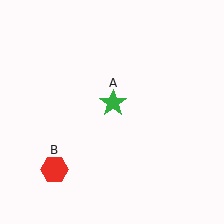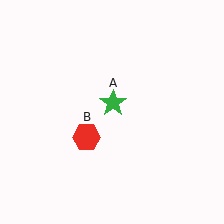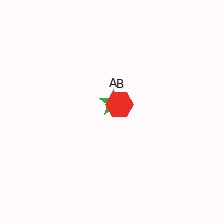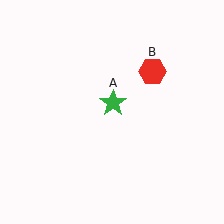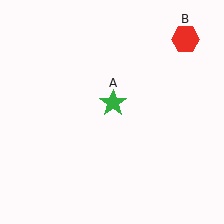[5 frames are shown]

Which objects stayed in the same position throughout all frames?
Green star (object A) remained stationary.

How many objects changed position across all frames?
1 object changed position: red hexagon (object B).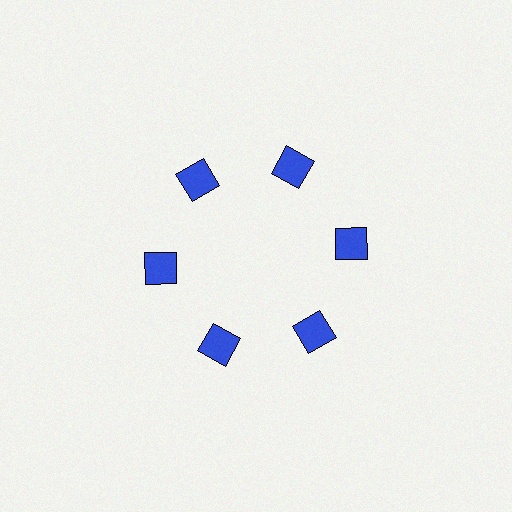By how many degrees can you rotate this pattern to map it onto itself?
The pattern maps onto itself every 60 degrees of rotation.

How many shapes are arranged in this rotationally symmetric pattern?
There are 6 shapes, arranged in 6 groups of 1.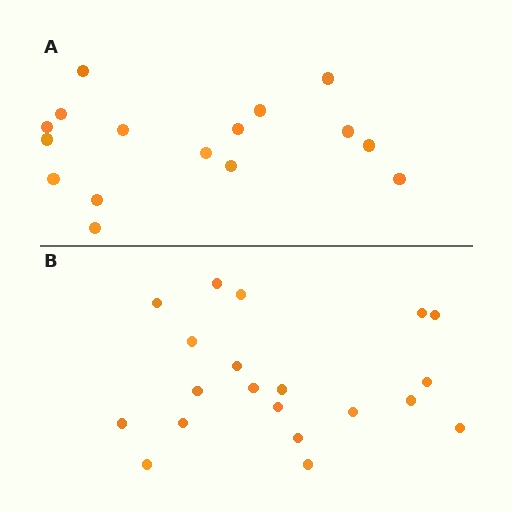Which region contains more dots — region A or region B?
Region B (the bottom region) has more dots.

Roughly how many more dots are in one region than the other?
Region B has about 4 more dots than region A.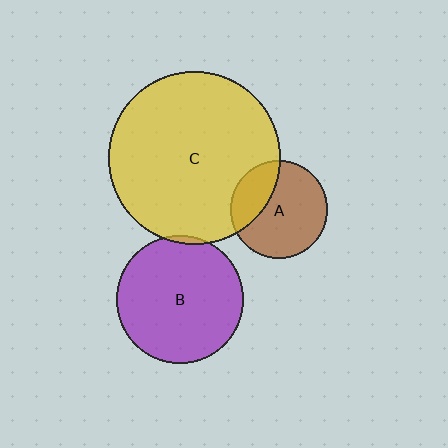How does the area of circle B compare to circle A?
Approximately 1.7 times.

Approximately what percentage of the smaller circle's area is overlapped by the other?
Approximately 30%.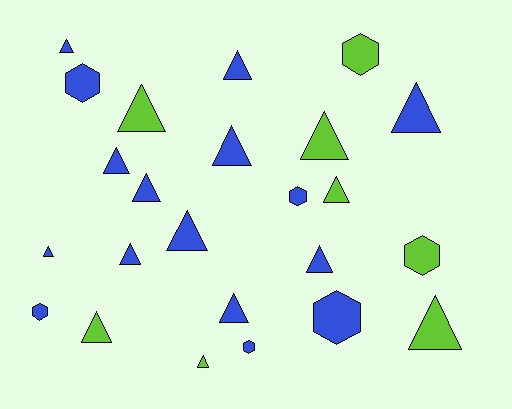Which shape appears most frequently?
Triangle, with 17 objects.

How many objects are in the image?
There are 24 objects.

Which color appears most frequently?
Blue, with 16 objects.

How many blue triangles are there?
There are 11 blue triangles.